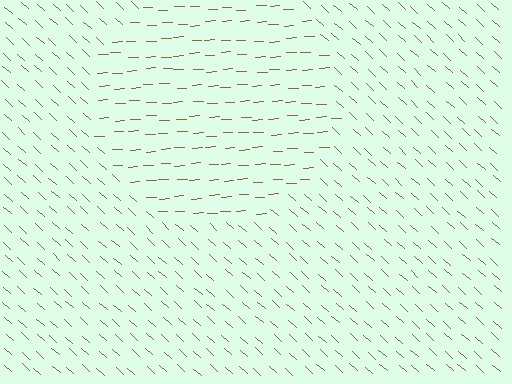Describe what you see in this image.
The image is filled with small brown line segments. A circle region in the image has lines oriented differently from the surrounding lines, creating a visible texture boundary.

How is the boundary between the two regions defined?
The boundary is defined purely by a change in line orientation (approximately 45 degrees difference). All lines are the same color and thickness.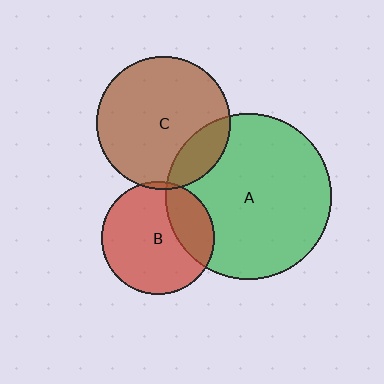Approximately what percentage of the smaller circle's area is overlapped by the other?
Approximately 20%.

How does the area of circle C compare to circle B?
Approximately 1.4 times.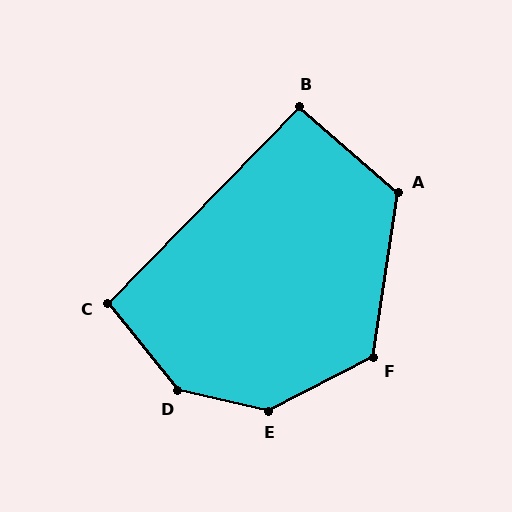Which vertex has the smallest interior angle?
B, at approximately 93 degrees.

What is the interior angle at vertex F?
Approximately 125 degrees (obtuse).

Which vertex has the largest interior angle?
D, at approximately 142 degrees.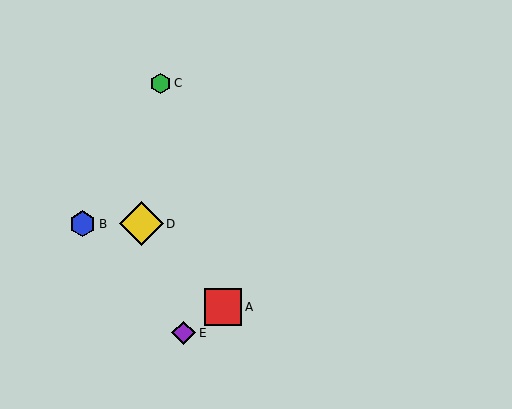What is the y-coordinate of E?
Object E is at y≈333.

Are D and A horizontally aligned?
No, D is at y≈224 and A is at y≈307.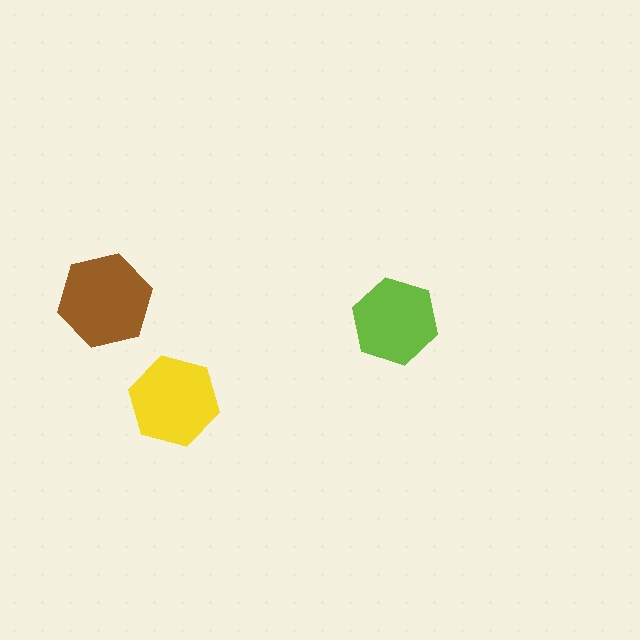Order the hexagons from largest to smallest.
the brown one, the yellow one, the lime one.